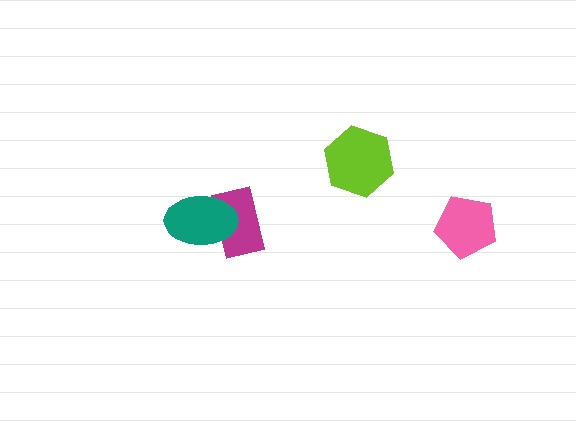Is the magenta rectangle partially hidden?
Yes, it is partially covered by another shape.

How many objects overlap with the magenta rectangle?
1 object overlaps with the magenta rectangle.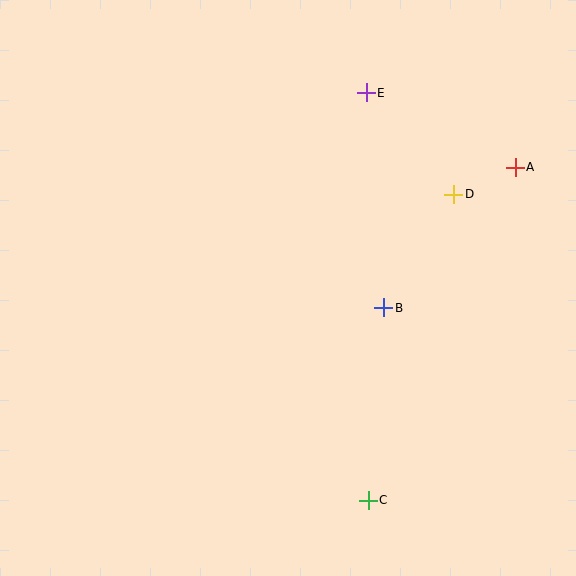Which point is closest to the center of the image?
Point B at (384, 308) is closest to the center.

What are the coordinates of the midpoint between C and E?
The midpoint between C and E is at (367, 296).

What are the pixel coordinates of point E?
Point E is at (366, 93).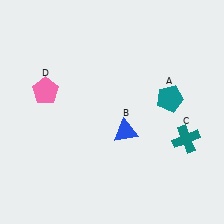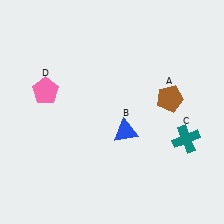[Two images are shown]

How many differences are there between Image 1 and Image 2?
There is 1 difference between the two images.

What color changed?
The pentagon (A) changed from teal in Image 1 to brown in Image 2.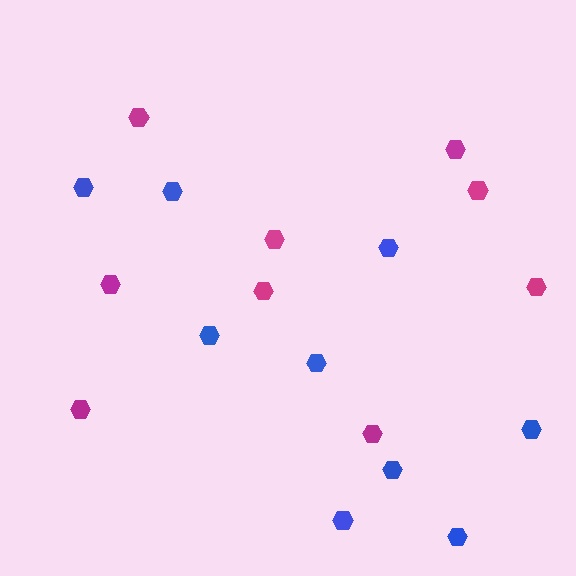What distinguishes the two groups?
There are 2 groups: one group of blue hexagons (9) and one group of magenta hexagons (9).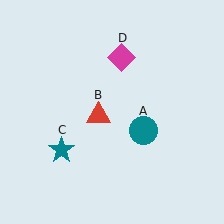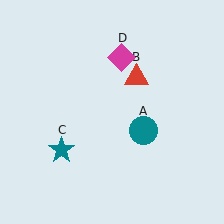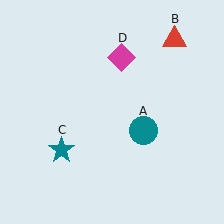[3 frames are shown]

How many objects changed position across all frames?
1 object changed position: red triangle (object B).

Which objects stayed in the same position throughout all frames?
Teal circle (object A) and teal star (object C) and magenta diamond (object D) remained stationary.